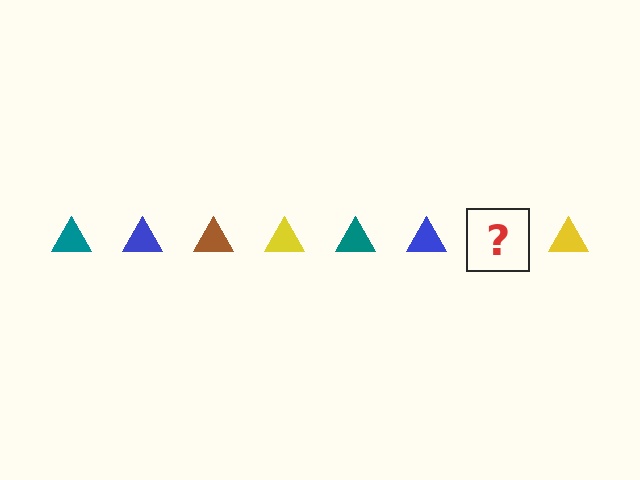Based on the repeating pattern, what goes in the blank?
The blank should be a brown triangle.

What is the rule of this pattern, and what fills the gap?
The rule is that the pattern cycles through teal, blue, brown, yellow triangles. The gap should be filled with a brown triangle.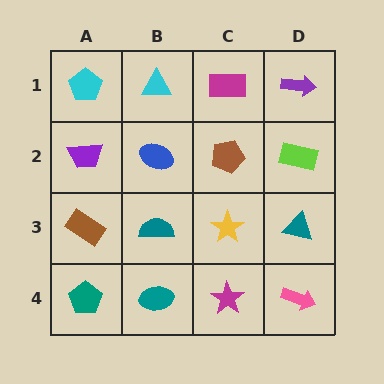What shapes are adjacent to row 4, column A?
A brown rectangle (row 3, column A), a teal ellipse (row 4, column B).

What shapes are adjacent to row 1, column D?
A lime rectangle (row 2, column D), a magenta rectangle (row 1, column C).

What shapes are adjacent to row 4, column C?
A yellow star (row 3, column C), a teal ellipse (row 4, column B), a pink arrow (row 4, column D).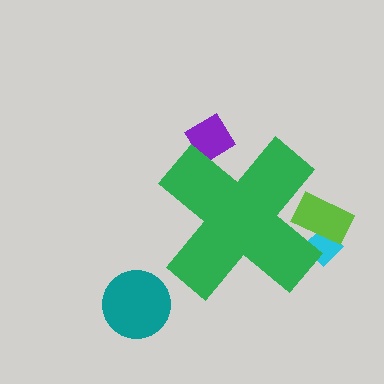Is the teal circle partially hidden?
No, the teal circle is fully visible.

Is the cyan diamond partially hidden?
Yes, the cyan diamond is partially hidden behind the green cross.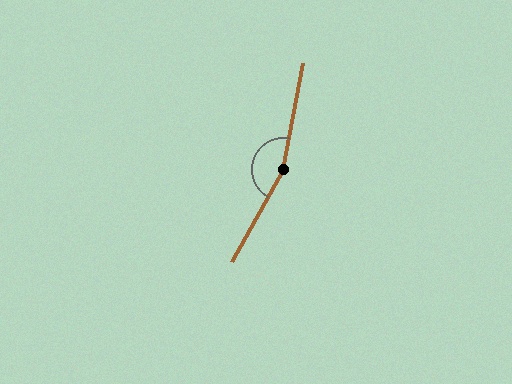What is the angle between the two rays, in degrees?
Approximately 161 degrees.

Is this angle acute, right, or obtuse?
It is obtuse.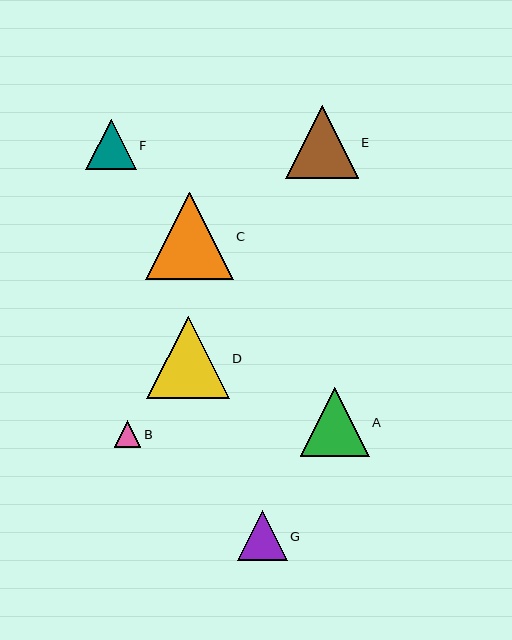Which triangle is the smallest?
Triangle B is the smallest with a size of approximately 26 pixels.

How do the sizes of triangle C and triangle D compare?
Triangle C and triangle D are approximately the same size.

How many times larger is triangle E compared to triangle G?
Triangle E is approximately 1.5 times the size of triangle G.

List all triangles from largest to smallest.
From largest to smallest: C, D, E, A, F, G, B.